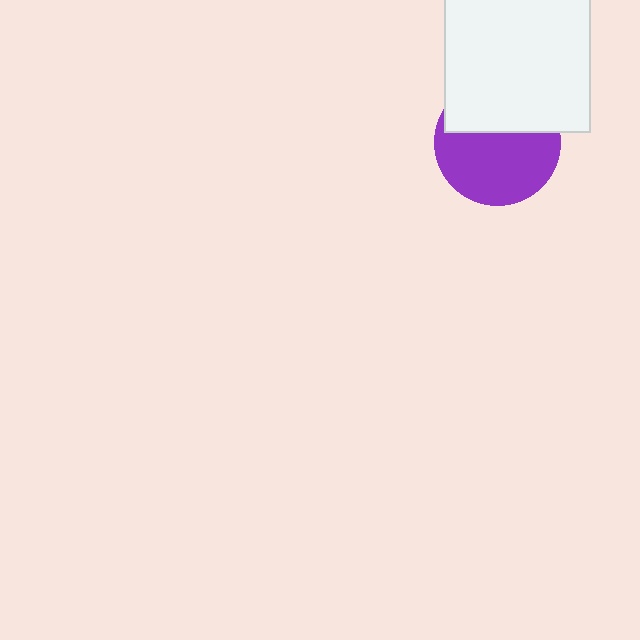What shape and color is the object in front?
The object in front is a white square.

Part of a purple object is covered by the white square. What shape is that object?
It is a circle.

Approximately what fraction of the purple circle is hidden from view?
Roughly 40% of the purple circle is hidden behind the white square.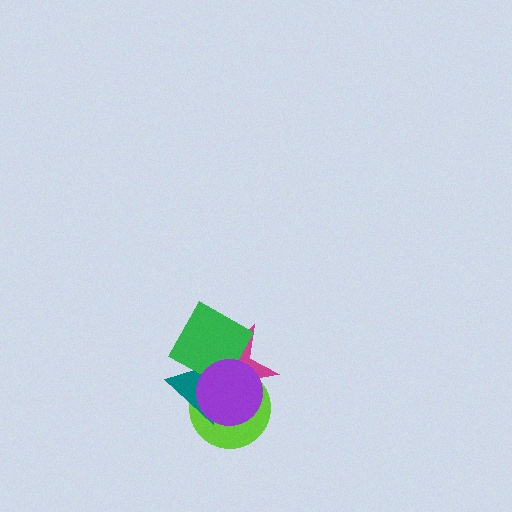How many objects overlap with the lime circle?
4 objects overlap with the lime circle.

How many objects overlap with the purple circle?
4 objects overlap with the purple circle.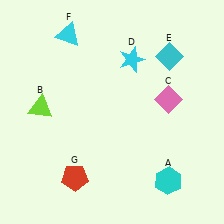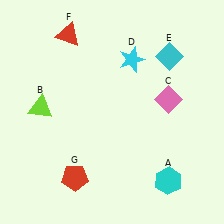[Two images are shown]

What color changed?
The triangle (F) changed from cyan in Image 1 to red in Image 2.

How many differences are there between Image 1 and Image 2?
There is 1 difference between the two images.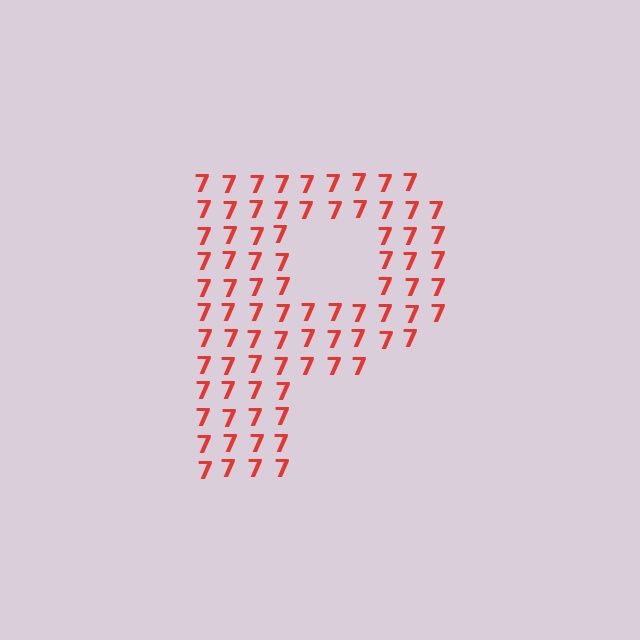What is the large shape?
The large shape is the letter P.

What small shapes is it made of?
It is made of small digit 7's.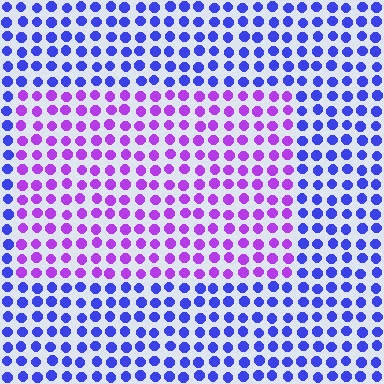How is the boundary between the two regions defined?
The boundary is defined purely by a slight shift in hue (about 45 degrees). Spacing, size, and orientation are identical on both sides.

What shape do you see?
I see a rectangle.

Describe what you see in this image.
The image is filled with small blue elements in a uniform arrangement. A rectangle-shaped region is visible where the elements are tinted to a slightly different hue, forming a subtle color boundary.